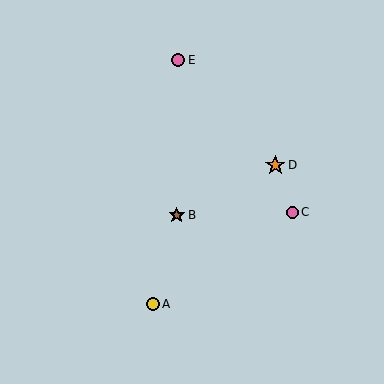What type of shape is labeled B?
Shape B is a brown star.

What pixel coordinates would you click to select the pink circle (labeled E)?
Click at (178, 60) to select the pink circle E.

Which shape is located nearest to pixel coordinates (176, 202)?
The brown star (labeled B) at (177, 215) is nearest to that location.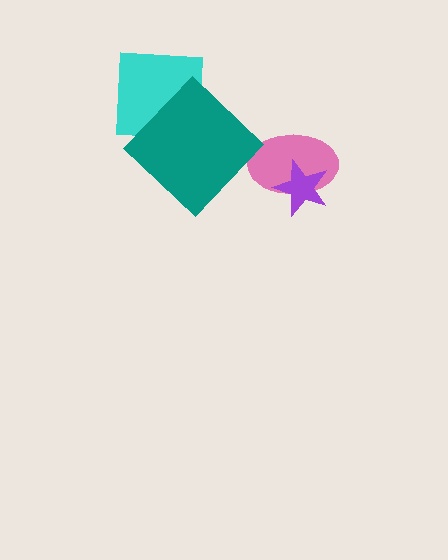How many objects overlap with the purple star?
1 object overlaps with the purple star.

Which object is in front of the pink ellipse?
The purple star is in front of the pink ellipse.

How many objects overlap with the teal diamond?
1 object overlaps with the teal diamond.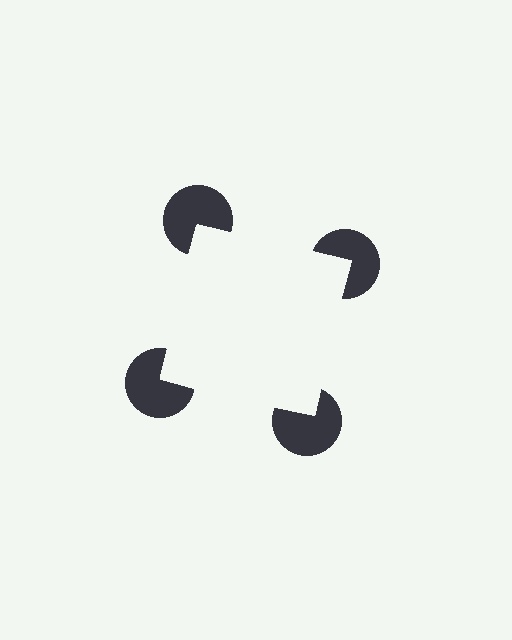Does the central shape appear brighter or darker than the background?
It typically appears slightly brighter than the background, even though no actual brightness change is drawn.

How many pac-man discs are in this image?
There are 4 — one at each vertex of the illusory square.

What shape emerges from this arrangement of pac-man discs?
An illusory square — its edges are inferred from the aligned wedge cuts in the pac-man discs, not physically drawn.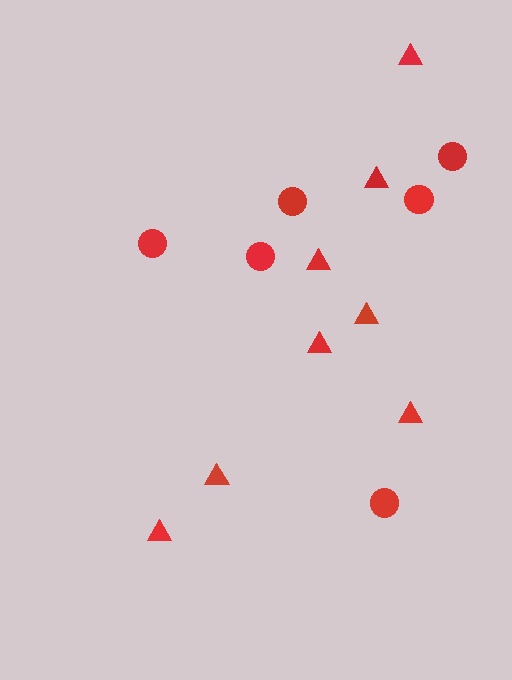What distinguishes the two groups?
There are 2 groups: one group of circles (6) and one group of triangles (8).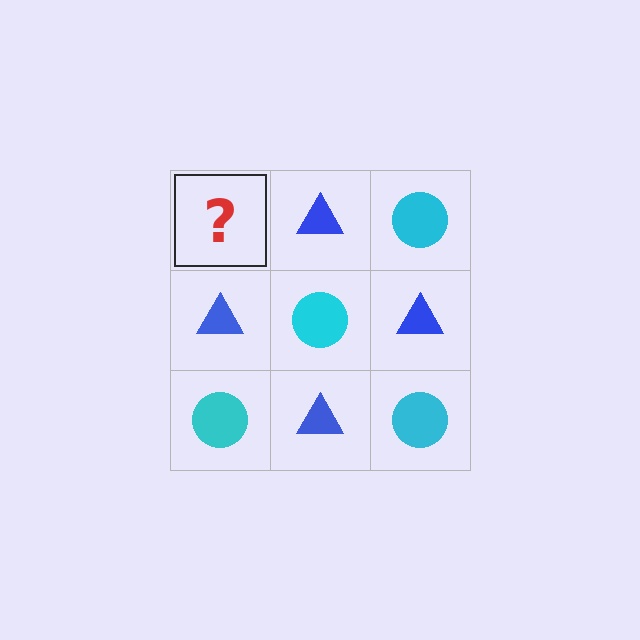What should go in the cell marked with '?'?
The missing cell should contain a cyan circle.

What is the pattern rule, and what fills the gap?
The rule is that it alternates cyan circle and blue triangle in a checkerboard pattern. The gap should be filled with a cyan circle.